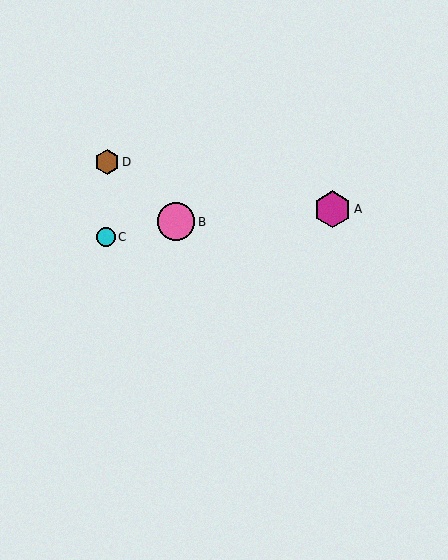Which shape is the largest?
The pink circle (labeled B) is the largest.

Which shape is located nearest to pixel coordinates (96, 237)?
The cyan circle (labeled C) at (106, 237) is nearest to that location.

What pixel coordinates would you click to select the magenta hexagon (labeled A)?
Click at (332, 209) to select the magenta hexagon A.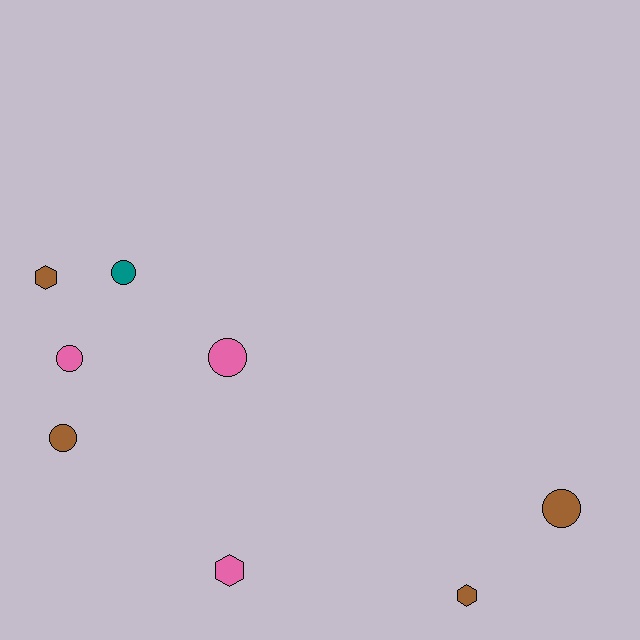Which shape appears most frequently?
Circle, with 5 objects.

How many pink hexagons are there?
There is 1 pink hexagon.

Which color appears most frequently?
Brown, with 4 objects.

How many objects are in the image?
There are 8 objects.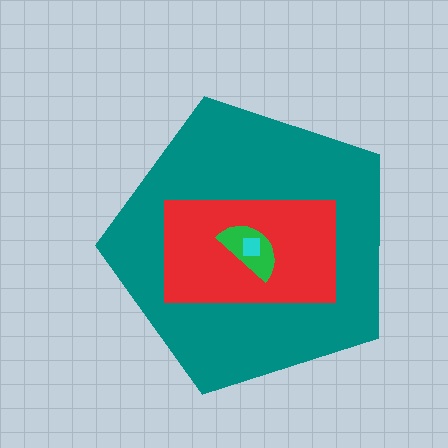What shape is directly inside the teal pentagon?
The red rectangle.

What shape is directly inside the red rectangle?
The green semicircle.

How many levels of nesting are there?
4.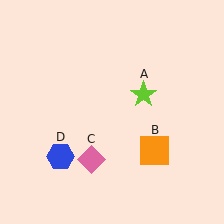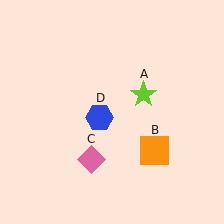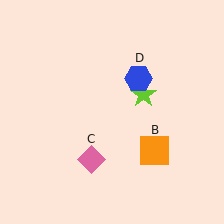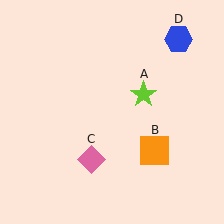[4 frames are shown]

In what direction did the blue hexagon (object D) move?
The blue hexagon (object D) moved up and to the right.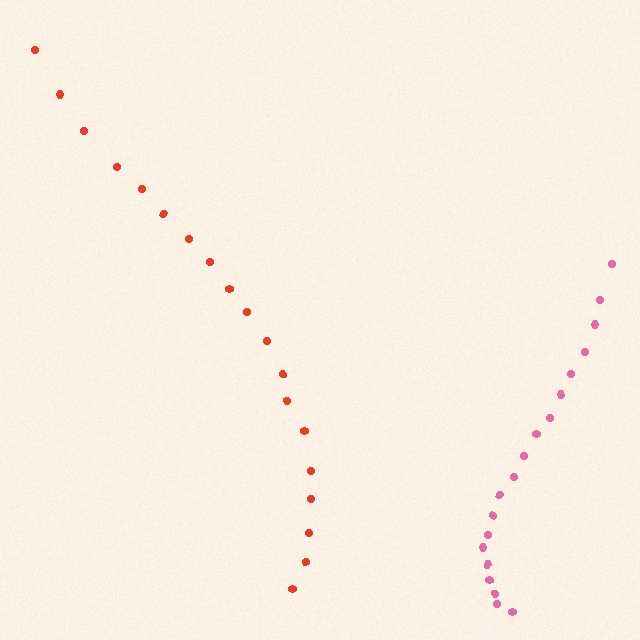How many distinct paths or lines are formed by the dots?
There are 2 distinct paths.